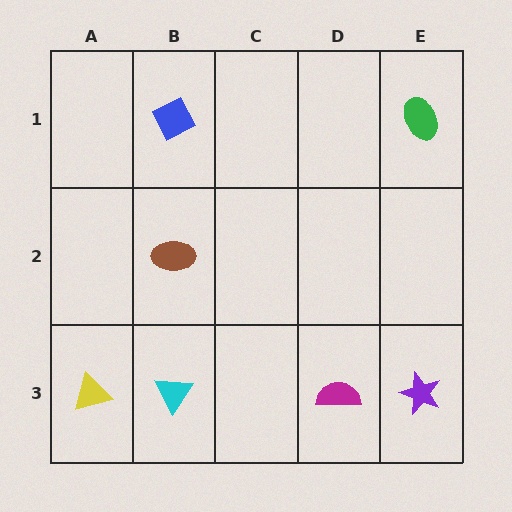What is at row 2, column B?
A brown ellipse.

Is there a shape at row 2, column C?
No, that cell is empty.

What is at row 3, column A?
A yellow triangle.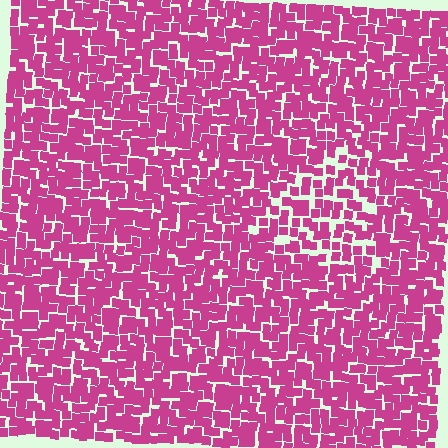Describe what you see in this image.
The image contains small magenta elements arranged at two different densities. A triangle-shaped region is visible where the elements are less densely packed than the surrounding area.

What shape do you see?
I see a triangle.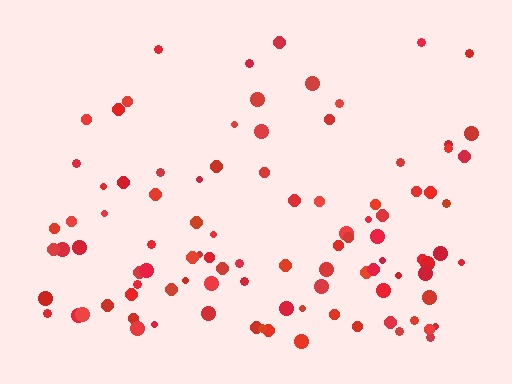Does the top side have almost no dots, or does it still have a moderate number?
Still a moderate number, just noticeably fewer than the bottom.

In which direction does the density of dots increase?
From top to bottom, with the bottom side densest.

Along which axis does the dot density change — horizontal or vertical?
Vertical.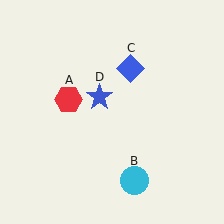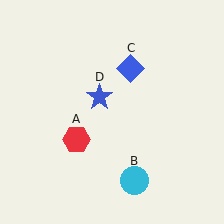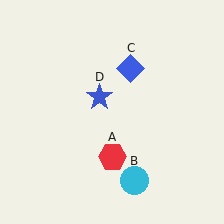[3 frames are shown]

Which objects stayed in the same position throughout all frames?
Cyan circle (object B) and blue diamond (object C) and blue star (object D) remained stationary.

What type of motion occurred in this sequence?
The red hexagon (object A) rotated counterclockwise around the center of the scene.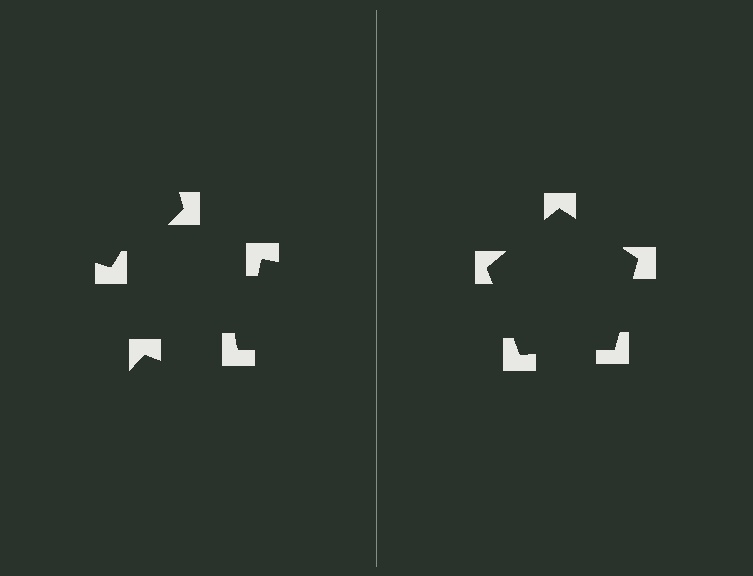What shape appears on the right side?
An illusory pentagon.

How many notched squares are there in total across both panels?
10 — 5 on each side.